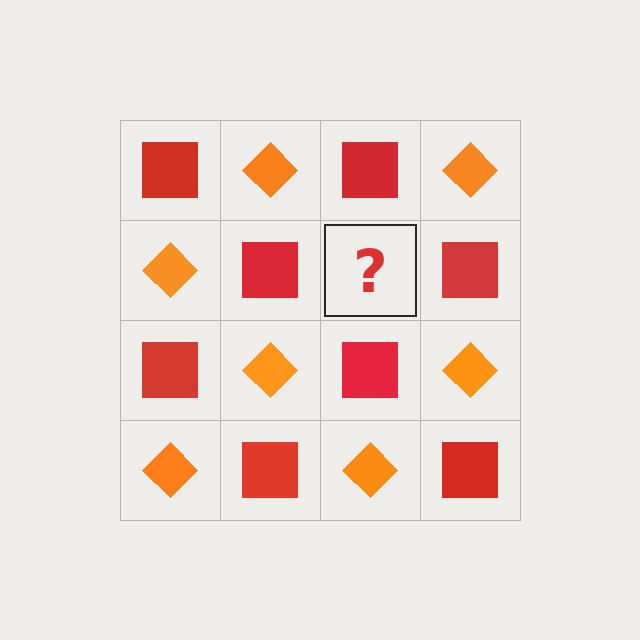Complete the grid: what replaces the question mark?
The question mark should be replaced with an orange diamond.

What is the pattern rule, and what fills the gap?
The rule is that it alternates red square and orange diamond in a checkerboard pattern. The gap should be filled with an orange diamond.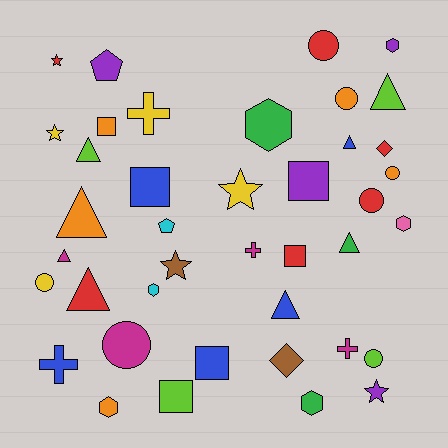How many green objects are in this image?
There are 3 green objects.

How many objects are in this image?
There are 40 objects.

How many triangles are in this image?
There are 8 triangles.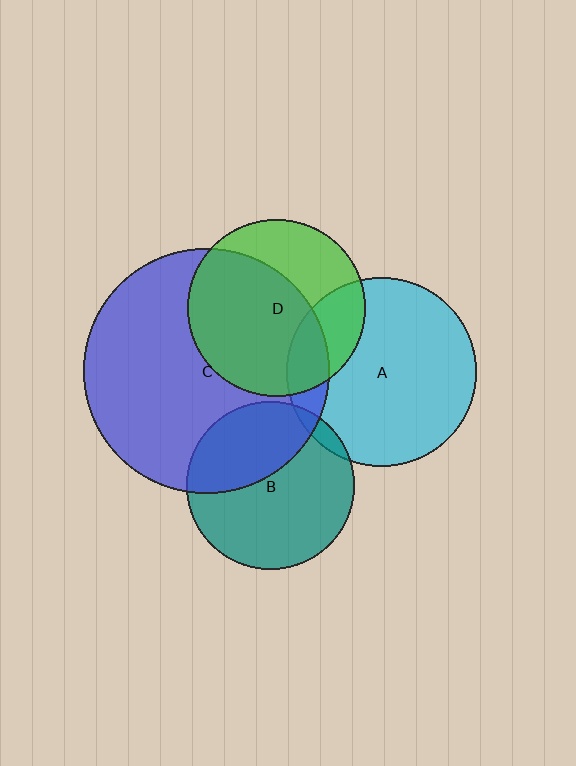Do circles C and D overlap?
Yes.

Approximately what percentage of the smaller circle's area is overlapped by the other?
Approximately 60%.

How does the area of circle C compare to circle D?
Approximately 1.9 times.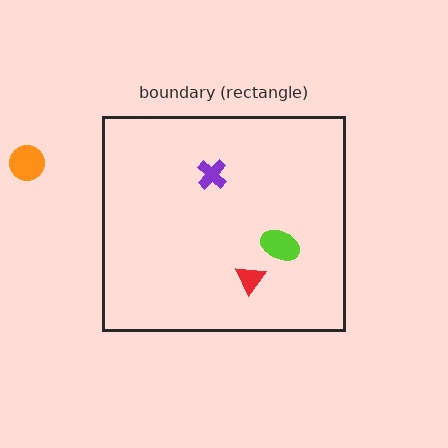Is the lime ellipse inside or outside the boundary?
Inside.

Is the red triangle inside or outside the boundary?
Inside.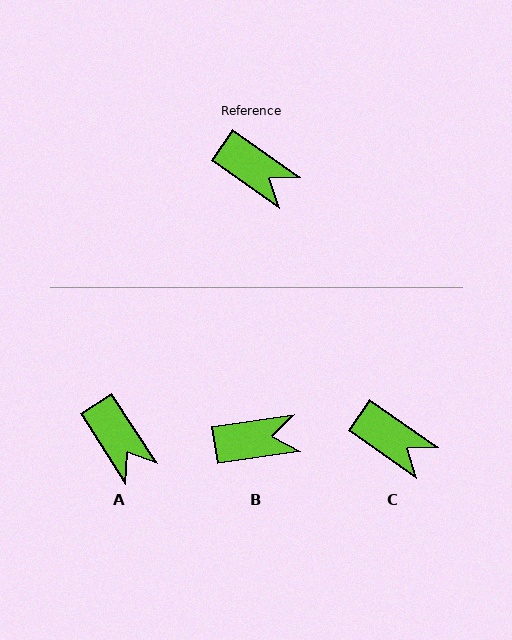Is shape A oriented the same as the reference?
No, it is off by about 22 degrees.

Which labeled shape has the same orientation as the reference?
C.